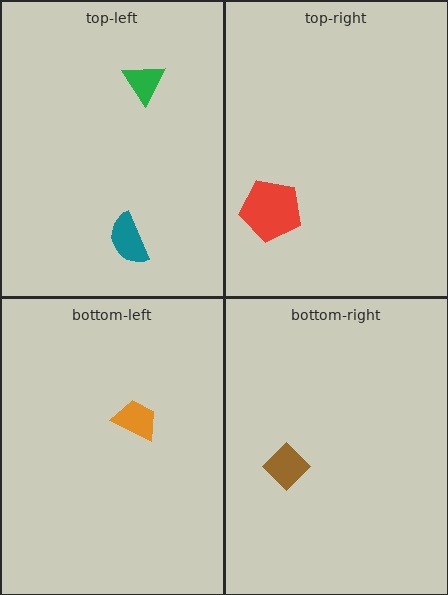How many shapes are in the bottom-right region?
1.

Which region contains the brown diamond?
The bottom-right region.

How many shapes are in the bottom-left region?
1.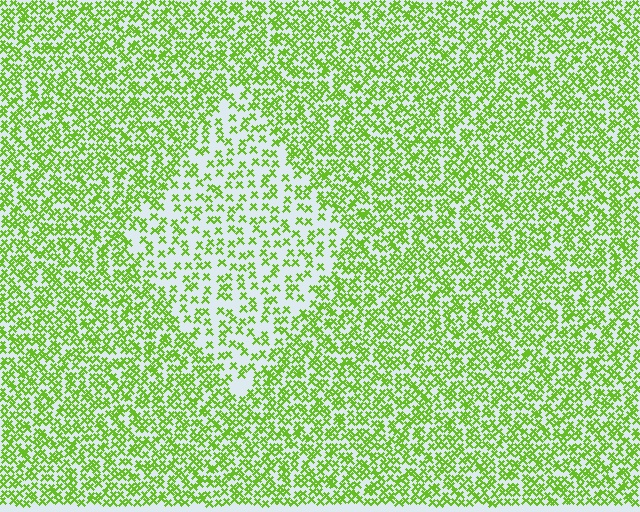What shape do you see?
I see a diamond.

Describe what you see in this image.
The image contains small lime elements arranged at two different densities. A diamond-shaped region is visible where the elements are less densely packed than the surrounding area.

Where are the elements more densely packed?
The elements are more densely packed outside the diamond boundary.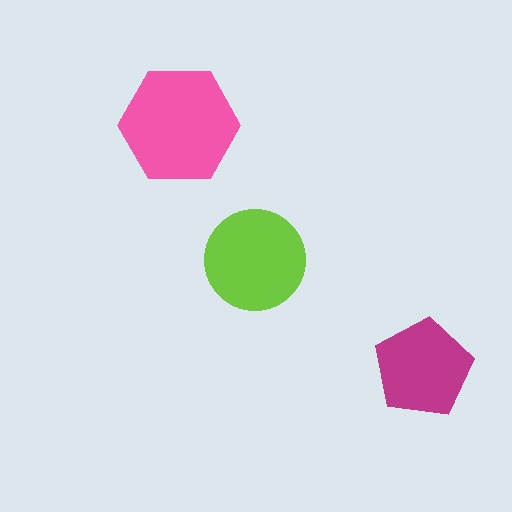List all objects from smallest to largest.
The magenta pentagon, the lime circle, the pink hexagon.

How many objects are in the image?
There are 3 objects in the image.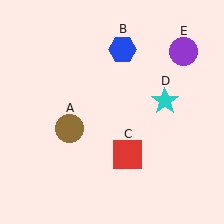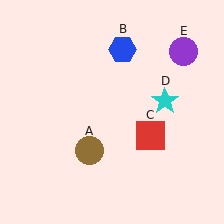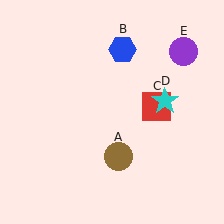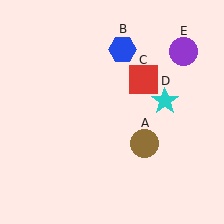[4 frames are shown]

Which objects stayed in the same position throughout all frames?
Blue hexagon (object B) and cyan star (object D) and purple circle (object E) remained stationary.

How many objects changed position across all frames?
2 objects changed position: brown circle (object A), red square (object C).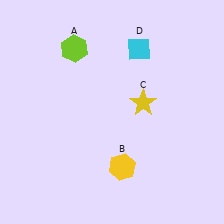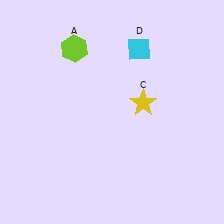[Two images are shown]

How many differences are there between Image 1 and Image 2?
There is 1 difference between the two images.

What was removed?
The yellow hexagon (B) was removed in Image 2.